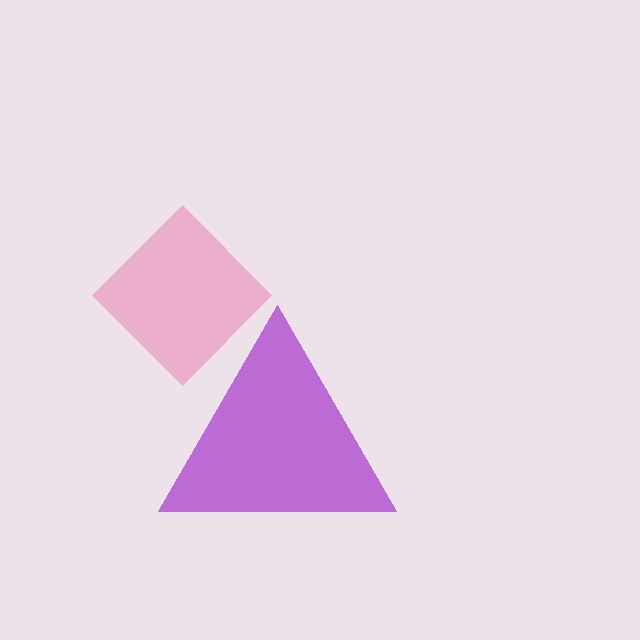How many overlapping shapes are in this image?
There are 2 overlapping shapes in the image.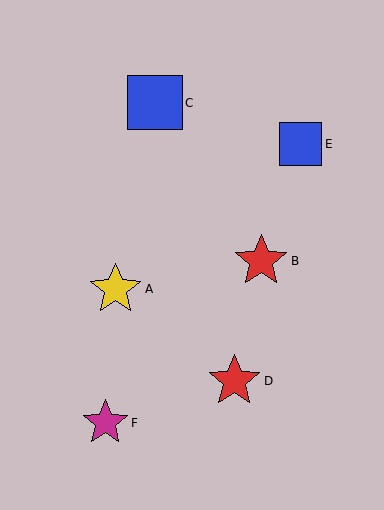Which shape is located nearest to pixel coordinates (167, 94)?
The blue square (labeled C) at (155, 103) is nearest to that location.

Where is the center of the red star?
The center of the red star is at (261, 261).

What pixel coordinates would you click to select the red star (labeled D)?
Click at (234, 381) to select the red star D.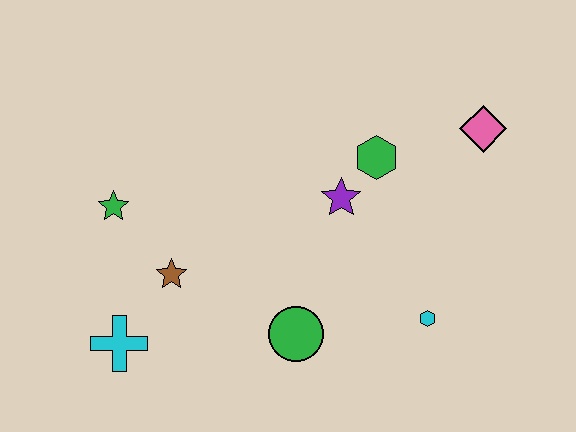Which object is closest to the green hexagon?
The purple star is closest to the green hexagon.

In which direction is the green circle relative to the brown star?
The green circle is to the right of the brown star.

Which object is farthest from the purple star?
The cyan cross is farthest from the purple star.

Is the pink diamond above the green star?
Yes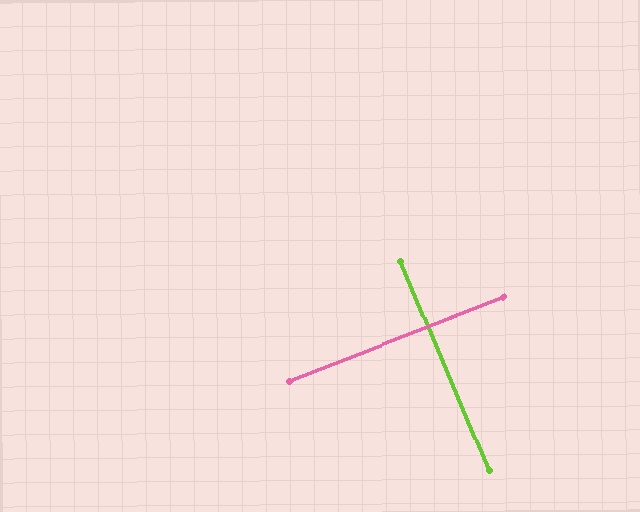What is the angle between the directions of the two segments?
Approximately 88 degrees.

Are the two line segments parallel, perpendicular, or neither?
Perpendicular — they meet at approximately 88°.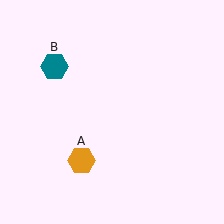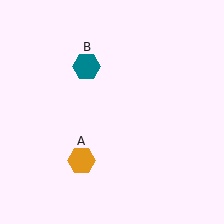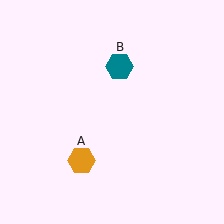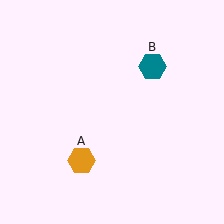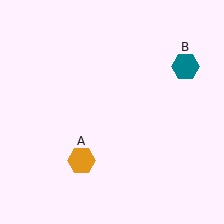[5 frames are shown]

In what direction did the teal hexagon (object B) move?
The teal hexagon (object B) moved right.